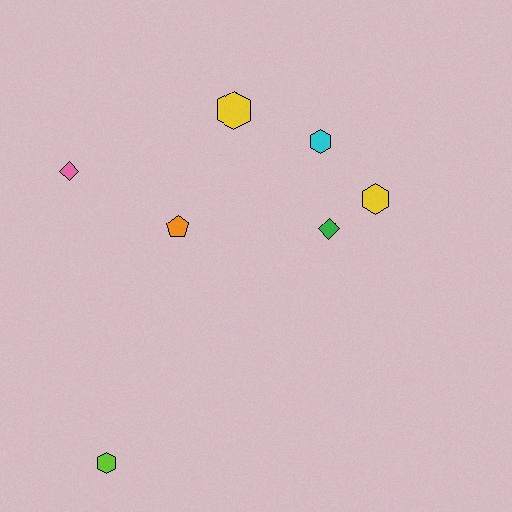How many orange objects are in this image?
There is 1 orange object.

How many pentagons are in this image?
There is 1 pentagon.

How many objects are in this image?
There are 7 objects.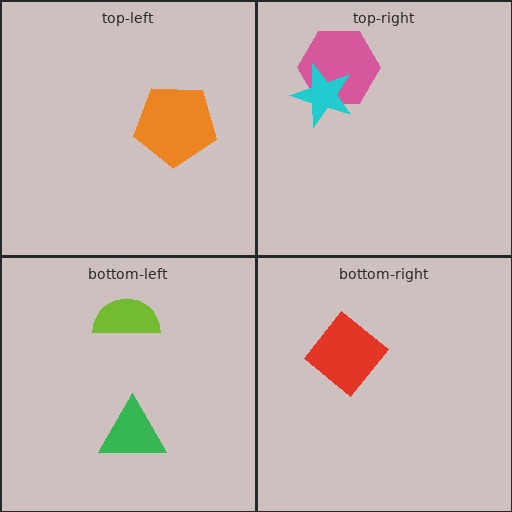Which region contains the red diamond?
The bottom-right region.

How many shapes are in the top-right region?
2.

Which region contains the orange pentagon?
The top-left region.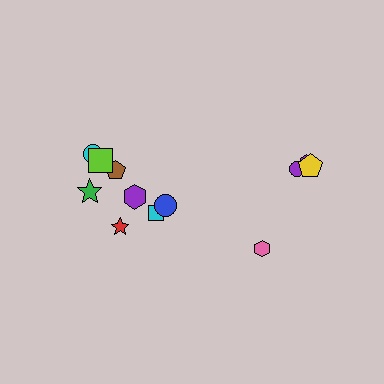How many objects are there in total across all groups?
There are 12 objects.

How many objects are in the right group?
There are 4 objects.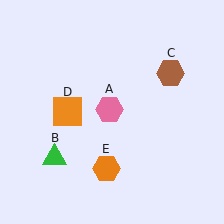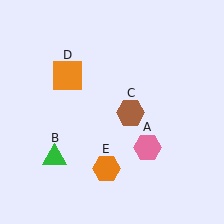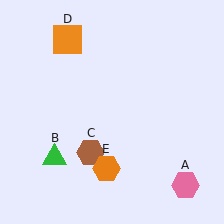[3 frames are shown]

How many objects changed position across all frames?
3 objects changed position: pink hexagon (object A), brown hexagon (object C), orange square (object D).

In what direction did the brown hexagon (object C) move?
The brown hexagon (object C) moved down and to the left.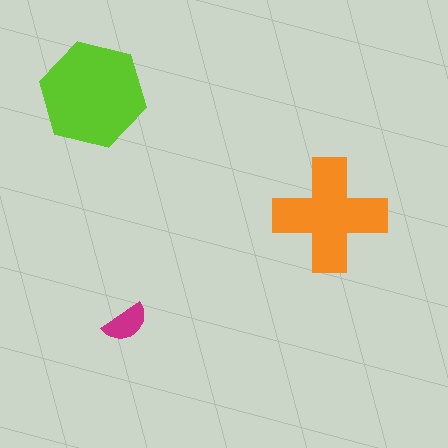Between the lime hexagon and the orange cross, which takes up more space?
The lime hexagon.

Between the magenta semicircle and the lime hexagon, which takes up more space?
The lime hexagon.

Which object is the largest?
The lime hexagon.